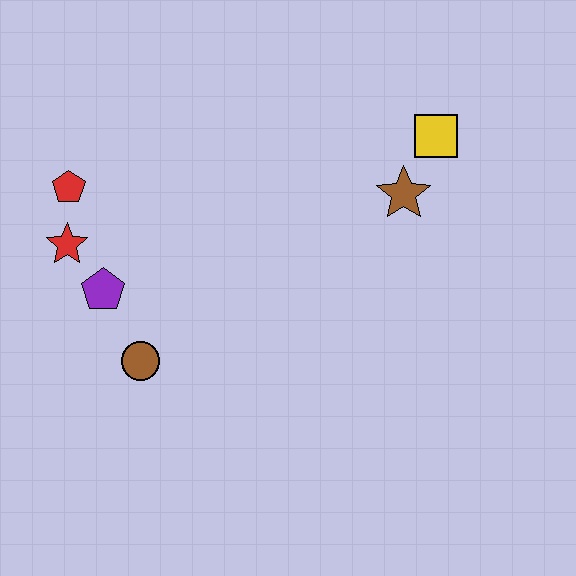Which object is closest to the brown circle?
The purple pentagon is closest to the brown circle.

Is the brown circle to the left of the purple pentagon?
No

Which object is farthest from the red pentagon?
The yellow square is farthest from the red pentagon.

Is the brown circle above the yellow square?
No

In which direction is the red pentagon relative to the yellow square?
The red pentagon is to the left of the yellow square.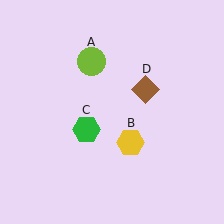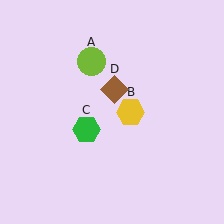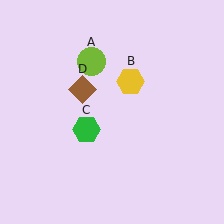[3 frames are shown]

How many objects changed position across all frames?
2 objects changed position: yellow hexagon (object B), brown diamond (object D).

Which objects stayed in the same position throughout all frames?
Lime circle (object A) and green hexagon (object C) remained stationary.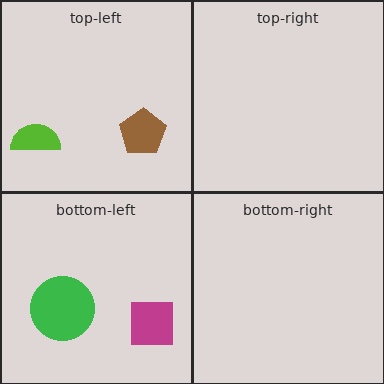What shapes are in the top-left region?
The brown pentagon, the lime semicircle.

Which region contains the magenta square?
The bottom-left region.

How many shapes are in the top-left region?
2.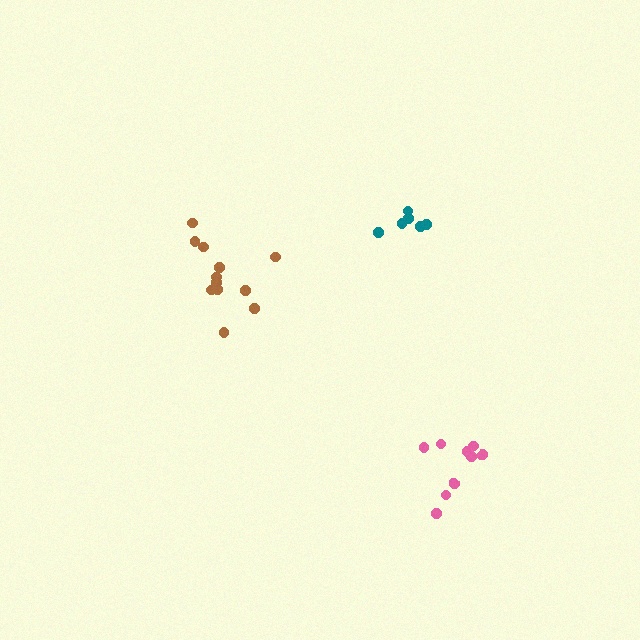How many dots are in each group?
Group 1: 12 dots, Group 2: 9 dots, Group 3: 6 dots (27 total).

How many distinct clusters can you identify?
There are 3 distinct clusters.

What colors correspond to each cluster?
The clusters are colored: brown, pink, teal.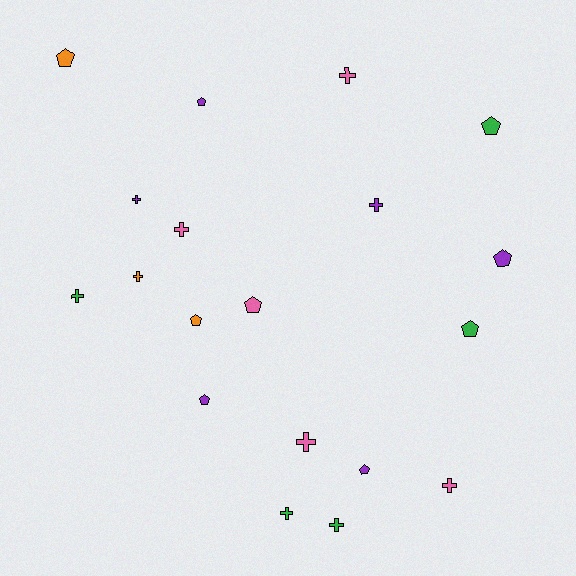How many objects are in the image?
There are 19 objects.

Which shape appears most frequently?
Cross, with 10 objects.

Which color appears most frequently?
Purple, with 6 objects.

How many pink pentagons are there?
There is 1 pink pentagon.